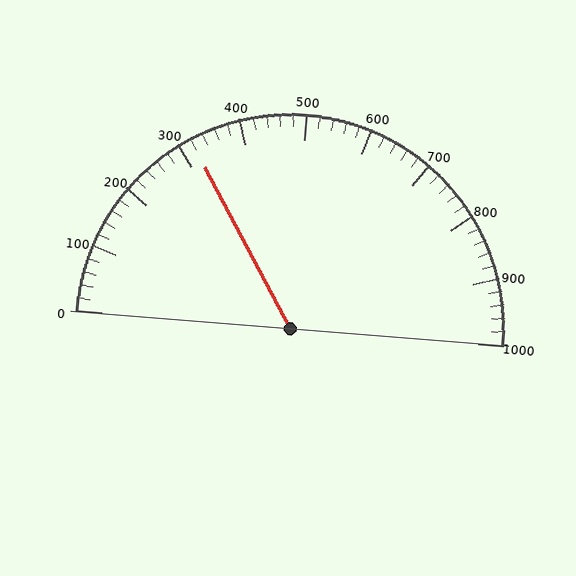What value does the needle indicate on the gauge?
The needle indicates approximately 320.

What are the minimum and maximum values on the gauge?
The gauge ranges from 0 to 1000.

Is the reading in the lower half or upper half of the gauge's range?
The reading is in the lower half of the range (0 to 1000).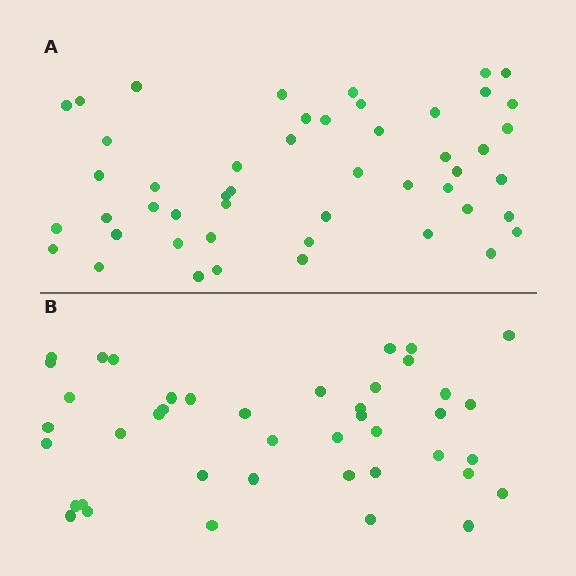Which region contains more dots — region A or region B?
Region A (the top region) has more dots.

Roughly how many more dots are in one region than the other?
Region A has roughly 8 or so more dots than region B.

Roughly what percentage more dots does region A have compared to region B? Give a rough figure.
About 15% more.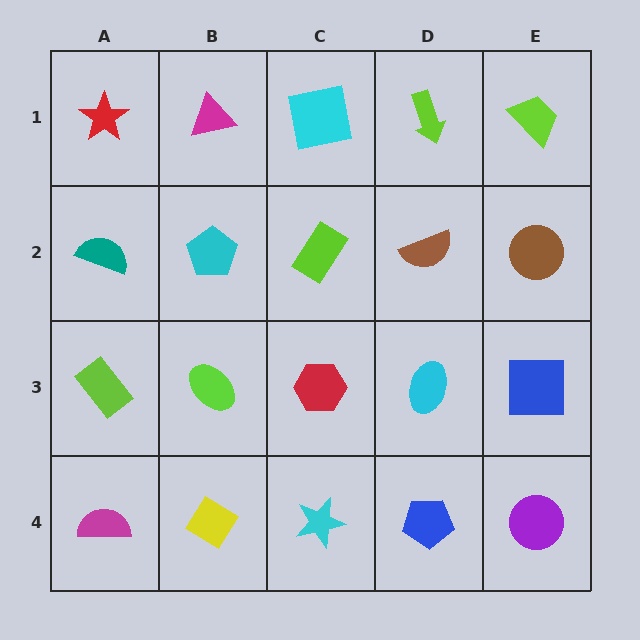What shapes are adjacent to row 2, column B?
A magenta triangle (row 1, column B), a lime ellipse (row 3, column B), a teal semicircle (row 2, column A), a lime rectangle (row 2, column C).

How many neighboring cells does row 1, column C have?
3.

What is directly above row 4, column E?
A blue square.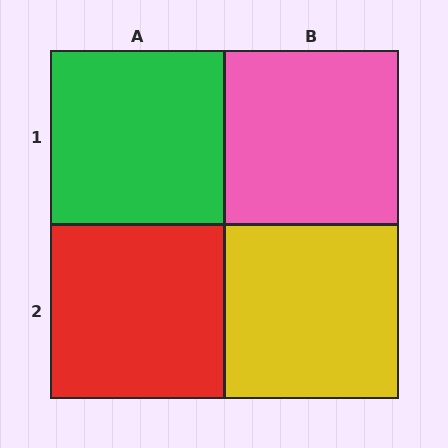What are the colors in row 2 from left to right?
Red, yellow.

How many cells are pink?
1 cell is pink.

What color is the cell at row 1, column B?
Pink.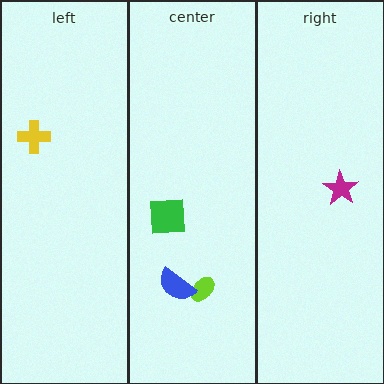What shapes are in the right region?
The magenta star.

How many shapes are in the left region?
1.